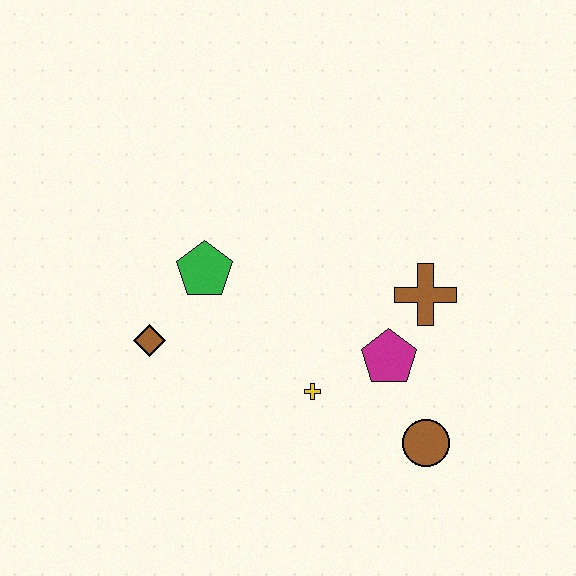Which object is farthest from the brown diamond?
The brown circle is farthest from the brown diamond.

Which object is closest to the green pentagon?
The brown diamond is closest to the green pentagon.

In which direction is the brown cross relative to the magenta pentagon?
The brown cross is above the magenta pentagon.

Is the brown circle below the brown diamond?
Yes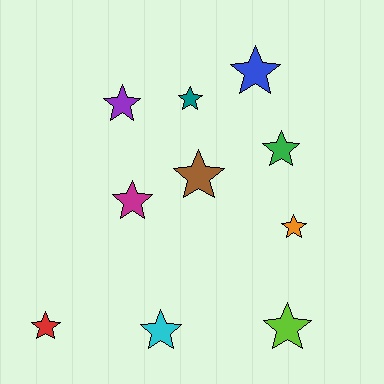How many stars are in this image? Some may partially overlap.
There are 10 stars.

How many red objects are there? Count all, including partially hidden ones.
There is 1 red object.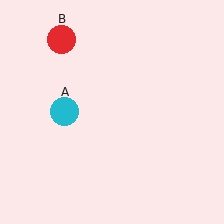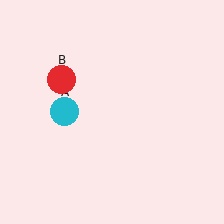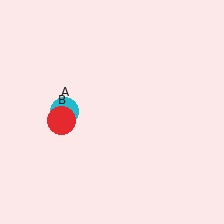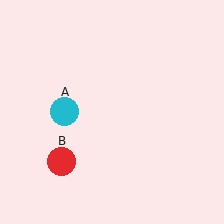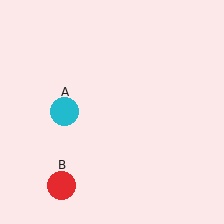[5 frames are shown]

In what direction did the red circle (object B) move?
The red circle (object B) moved down.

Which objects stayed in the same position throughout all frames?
Cyan circle (object A) remained stationary.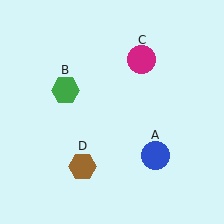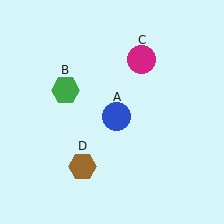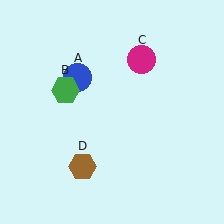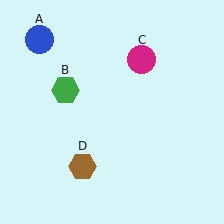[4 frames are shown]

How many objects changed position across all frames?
1 object changed position: blue circle (object A).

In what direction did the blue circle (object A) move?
The blue circle (object A) moved up and to the left.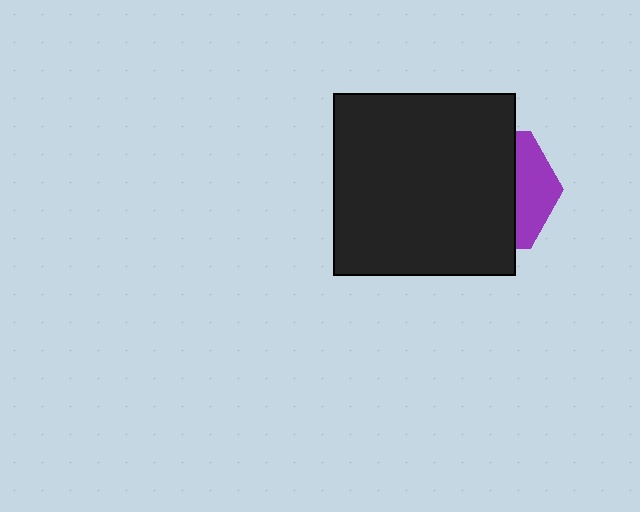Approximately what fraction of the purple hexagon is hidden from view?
Roughly 69% of the purple hexagon is hidden behind the black square.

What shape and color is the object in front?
The object in front is a black square.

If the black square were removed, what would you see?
You would see the complete purple hexagon.